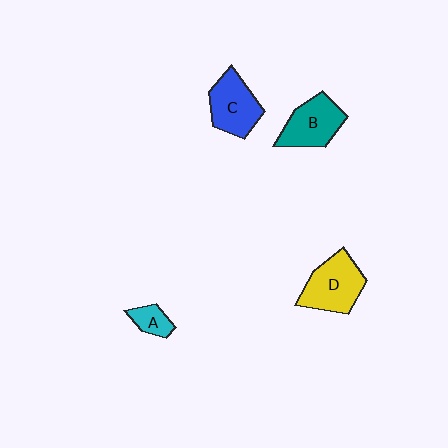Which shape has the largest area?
Shape D (yellow).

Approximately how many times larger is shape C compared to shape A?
Approximately 2.5 times.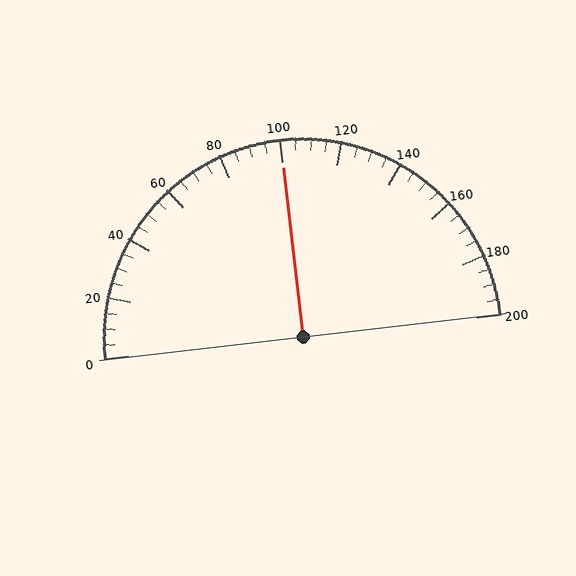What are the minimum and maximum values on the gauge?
The gauge ranges from 0 to 200.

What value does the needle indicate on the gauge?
The needle indicates approximately 100.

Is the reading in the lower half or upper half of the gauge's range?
The reading is in the upper half of the range (0 to 200).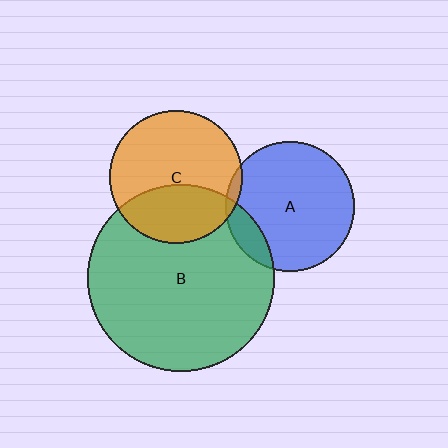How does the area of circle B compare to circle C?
Approximately 2.0 times.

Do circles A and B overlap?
Yes.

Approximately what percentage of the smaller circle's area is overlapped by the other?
Approximately 15%.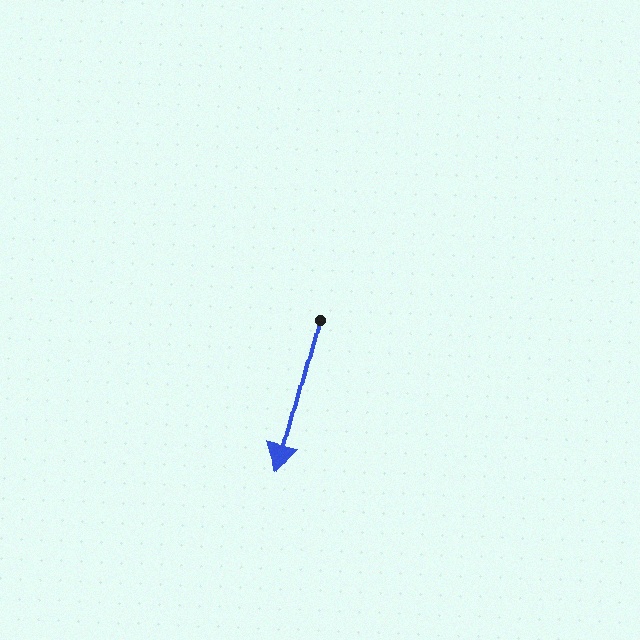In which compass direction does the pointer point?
South.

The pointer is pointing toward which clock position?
Roughly 6 o'clock.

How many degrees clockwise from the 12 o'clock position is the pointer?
Approximately 195 degrees.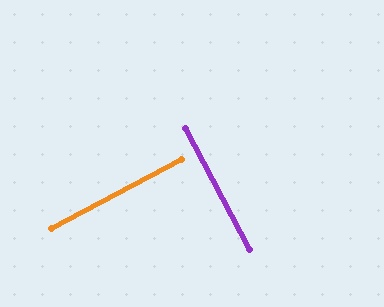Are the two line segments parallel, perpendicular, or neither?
Perpendicular — they meet at approximately 90°.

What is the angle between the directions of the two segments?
Approximately 90 degrees.